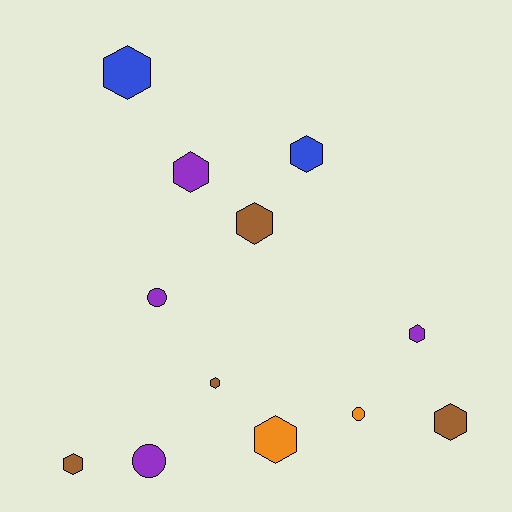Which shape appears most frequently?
Hexagon, with 9 objects.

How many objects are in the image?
There are 12 objects.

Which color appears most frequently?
Purple, with 4 objects.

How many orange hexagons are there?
There is 1 orange hexagon.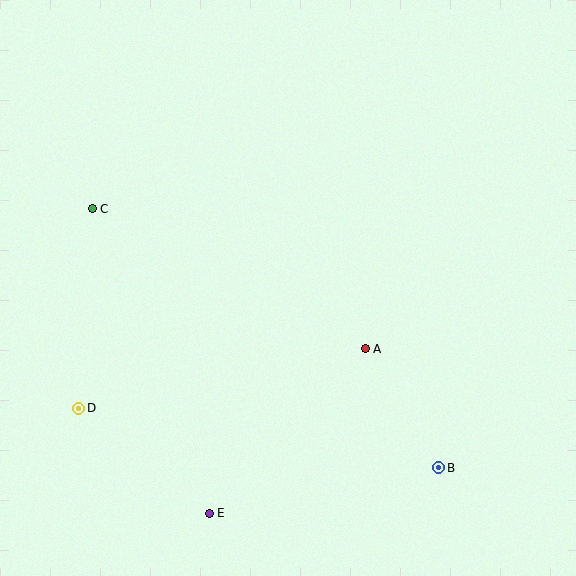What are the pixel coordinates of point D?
Point D is at (79, 408).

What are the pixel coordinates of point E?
Point E is at (209, 513).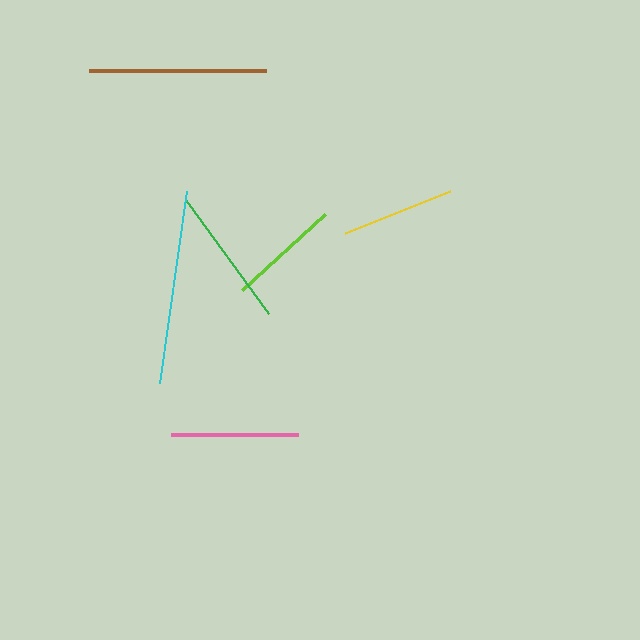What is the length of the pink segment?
The pink segment is approximately 127 pixels long.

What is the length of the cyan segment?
The cyan segment is approximately 194 pixels long.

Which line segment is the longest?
The cyan line is the longest at approximately 194 pixels.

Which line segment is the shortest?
The lime line is the shortest at approximately 112 pixels.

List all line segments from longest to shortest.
From longest to shortest: cyan, brown, green, pink, yellow, lime.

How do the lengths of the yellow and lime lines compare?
The yellow and lime lines are approximately the same length.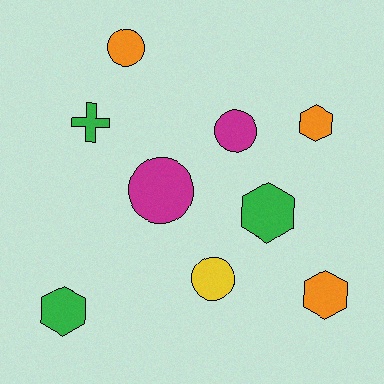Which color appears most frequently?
Orange, with 3 objects.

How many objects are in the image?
There are 9 objects.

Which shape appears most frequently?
Circle, with 4 objects.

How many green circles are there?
There are no green circles.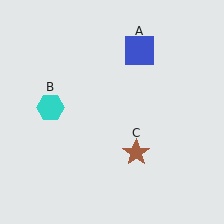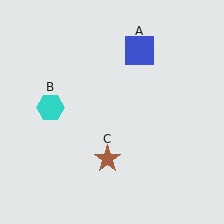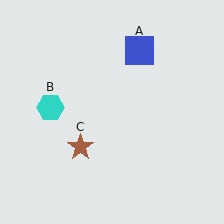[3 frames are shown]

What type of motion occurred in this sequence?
The brown star (object C) rotated clockwise around the center of the scene.